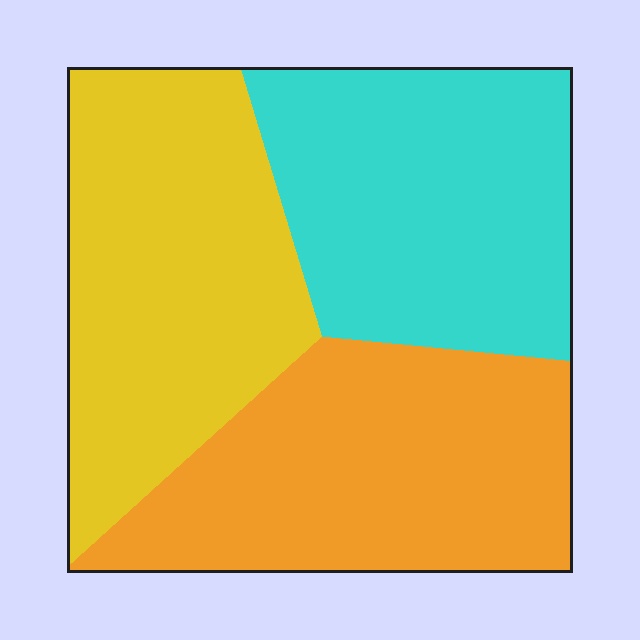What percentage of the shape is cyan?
Cyan covers about 30% of the shape.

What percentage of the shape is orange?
Orange takes up between a third and a half of the shape.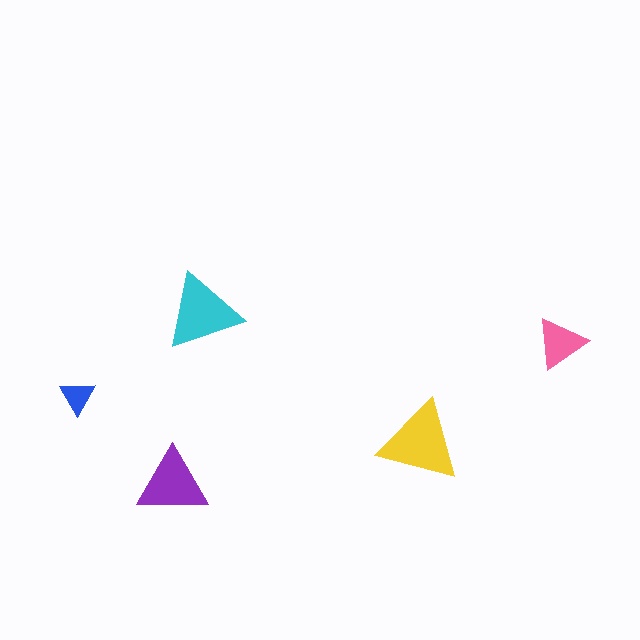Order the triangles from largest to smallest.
the yellow one, the cyan one, the purple one, the pink one, the blue one.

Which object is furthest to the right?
The pink triangle is rightmost.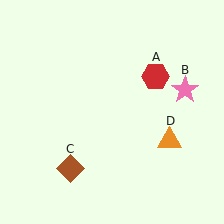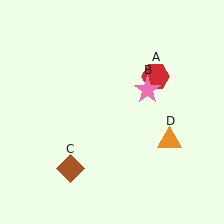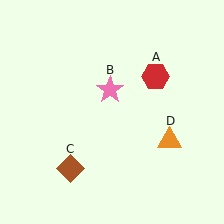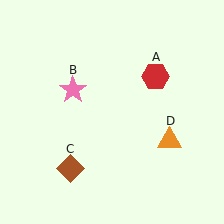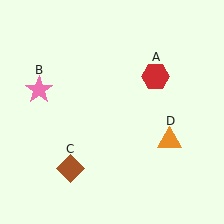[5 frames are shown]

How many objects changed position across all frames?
1 object changed position: pink star (object B).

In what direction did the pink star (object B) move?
The pink star (object B) moved left.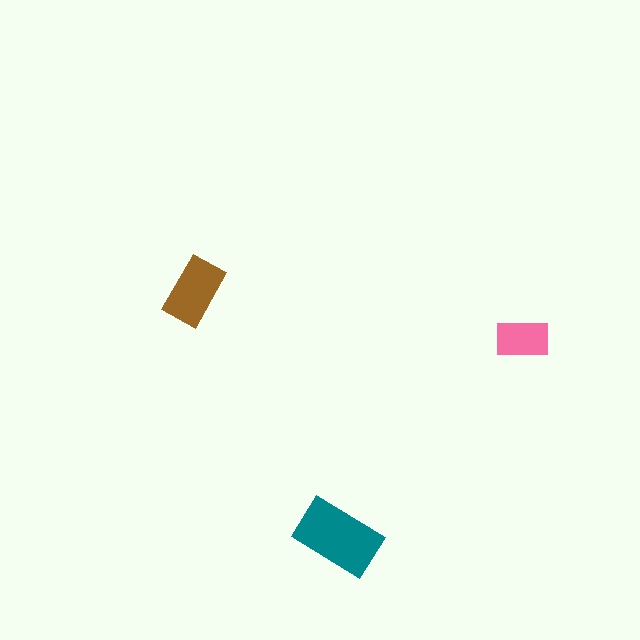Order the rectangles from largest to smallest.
the teal one, the brown one, the pink one.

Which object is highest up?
The brown rectangle is topmost.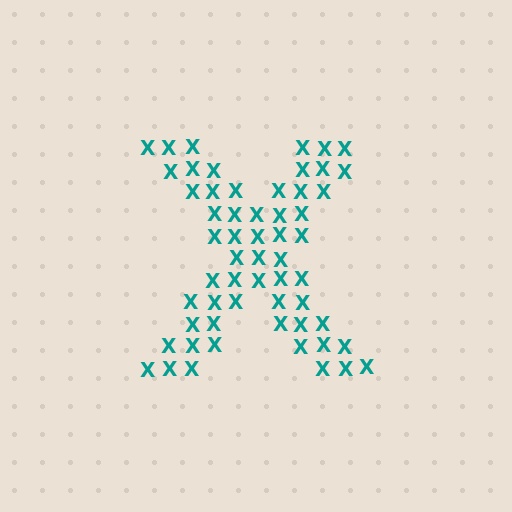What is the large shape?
The large shape is the letter X.